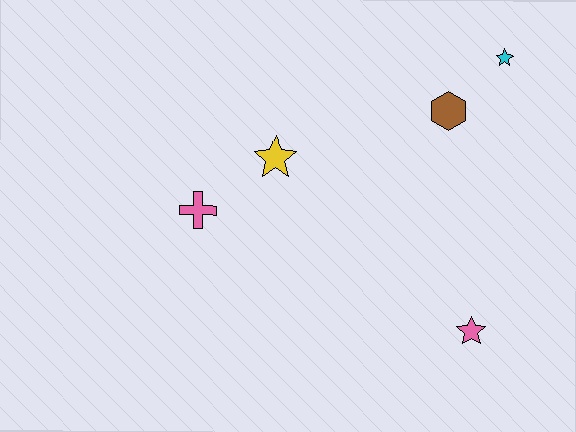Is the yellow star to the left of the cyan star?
Yes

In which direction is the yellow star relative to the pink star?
The yellow star is to the left of the pink star.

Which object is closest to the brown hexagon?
The cyan star is closest to the brown hexagon.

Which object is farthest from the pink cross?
The cyan star is farthest from the pink cross.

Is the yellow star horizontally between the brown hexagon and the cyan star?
No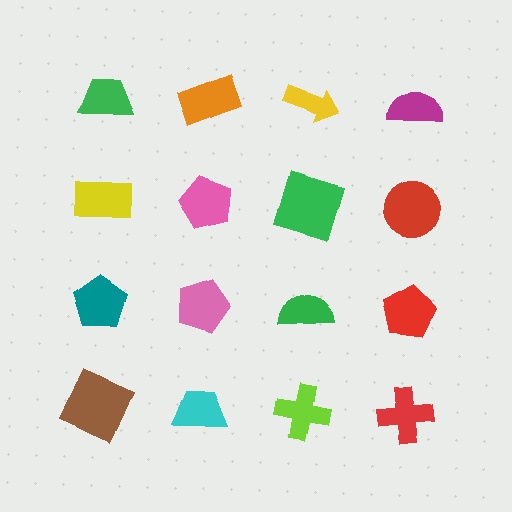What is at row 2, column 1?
A yellow rectangle.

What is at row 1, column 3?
A yellow arrow.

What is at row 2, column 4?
A red circle.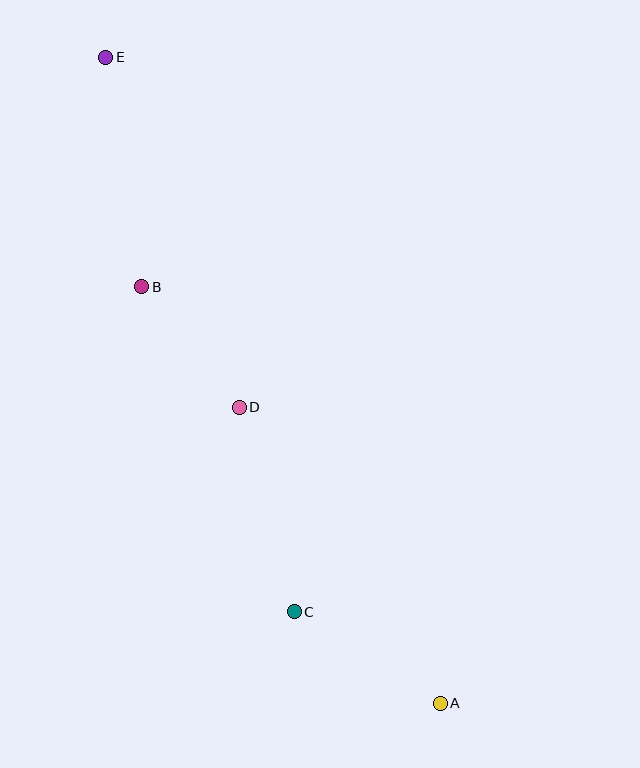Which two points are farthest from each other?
Points A and E are farthest from each other.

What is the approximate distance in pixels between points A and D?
The distance between A and D is approximately 358 pixels.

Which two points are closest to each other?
Points B and D are closest to each other.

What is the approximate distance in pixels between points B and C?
The distance between B and C is approximately 359 pixels.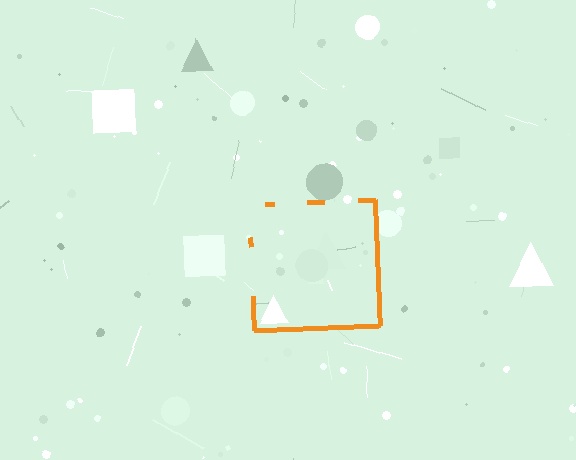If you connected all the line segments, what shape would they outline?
They would outline a square.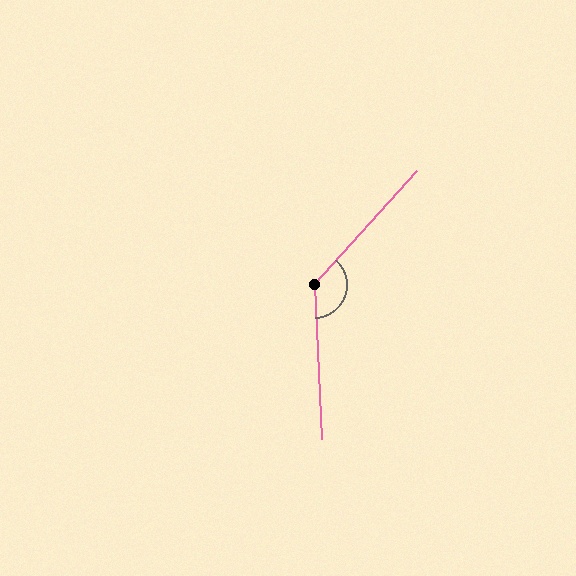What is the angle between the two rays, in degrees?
Approximately 135 degrees.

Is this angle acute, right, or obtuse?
It is obtuse.